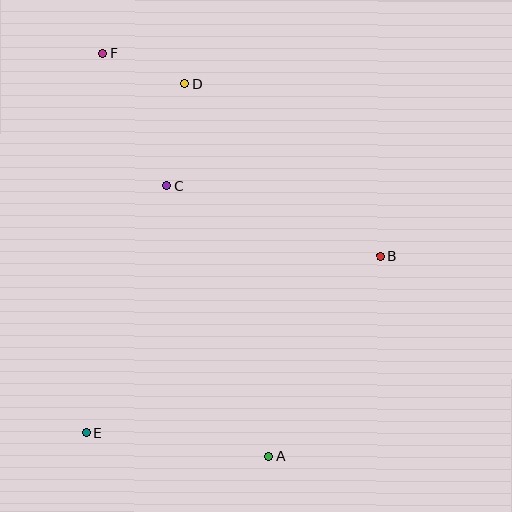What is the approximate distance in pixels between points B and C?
The distance between B and C is approximately 225 pixels.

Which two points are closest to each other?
Points D and F are closest to each other.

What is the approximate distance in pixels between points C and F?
The distance between C and F is approximately 146 pixels.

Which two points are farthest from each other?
Points A and F are farthest from each other.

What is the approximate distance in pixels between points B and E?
The distance between B and E is approximately 343 pixels.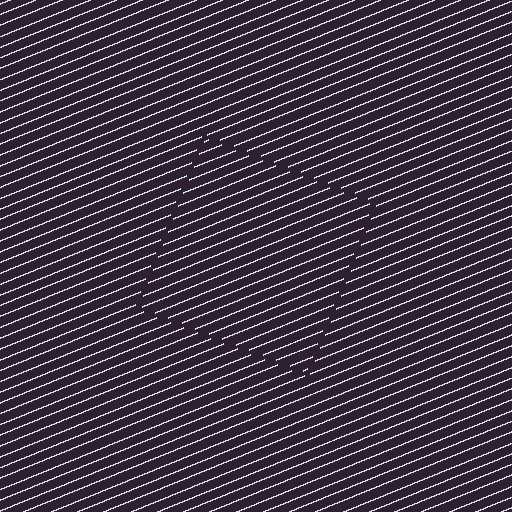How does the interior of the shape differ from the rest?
The interior of the shape contains the same grating, shifted by half a period — the contour is defined by the phase discontinuity where line-ends from the inner and outer gratings abut.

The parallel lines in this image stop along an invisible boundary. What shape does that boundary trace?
An illusory square. The interior of the shape contains the same grating, shifted by half a period — the contour is defined by the phase discontinuity where line-ends from the inner and outer gratings abut.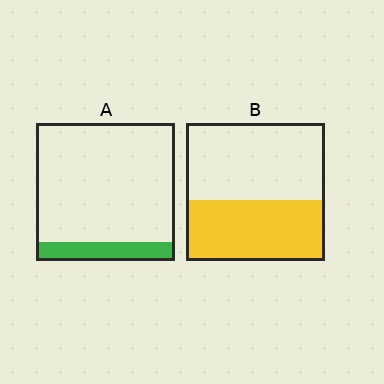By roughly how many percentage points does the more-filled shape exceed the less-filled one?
By roughly 30 percentage points (B over A).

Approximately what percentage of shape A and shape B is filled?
A is approximately 15% and B is approximately 45%.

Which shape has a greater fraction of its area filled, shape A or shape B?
Shape B.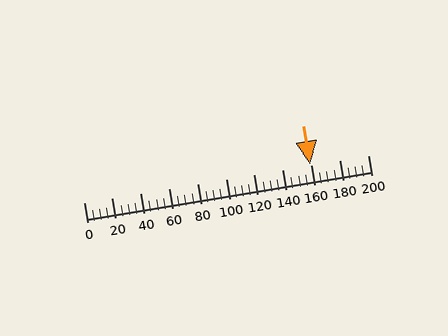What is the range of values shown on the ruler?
The ruler shows values from 0 to 200.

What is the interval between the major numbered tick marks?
The major tick marks are spaced 20 units apart.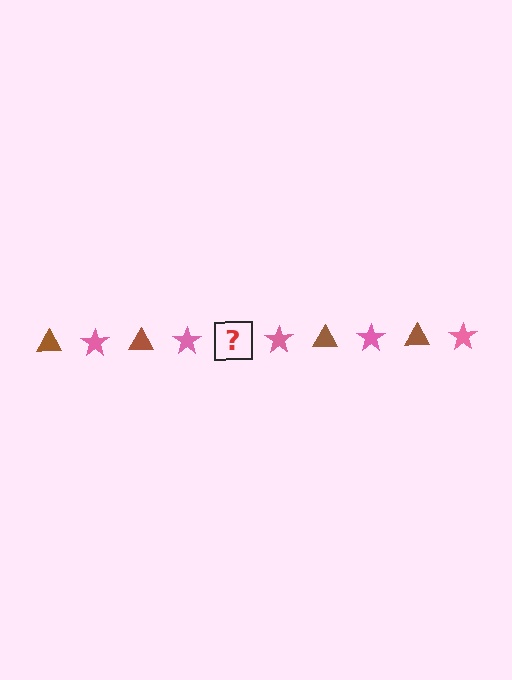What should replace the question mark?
The question mark should be replaced with a brown triangle.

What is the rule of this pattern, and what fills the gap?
The rule is that the pattern alternates between brown triangle and pink star. The gap should be filled with a brown triangle.